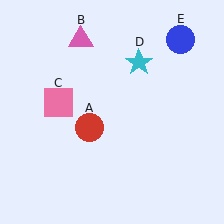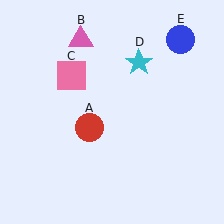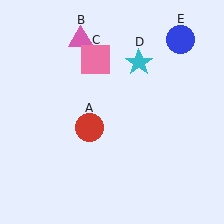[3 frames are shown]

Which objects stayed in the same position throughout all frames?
Red circle (object A) and pink triangle (object B) and cyan star (object D) and blue circle (object E) remained stationary.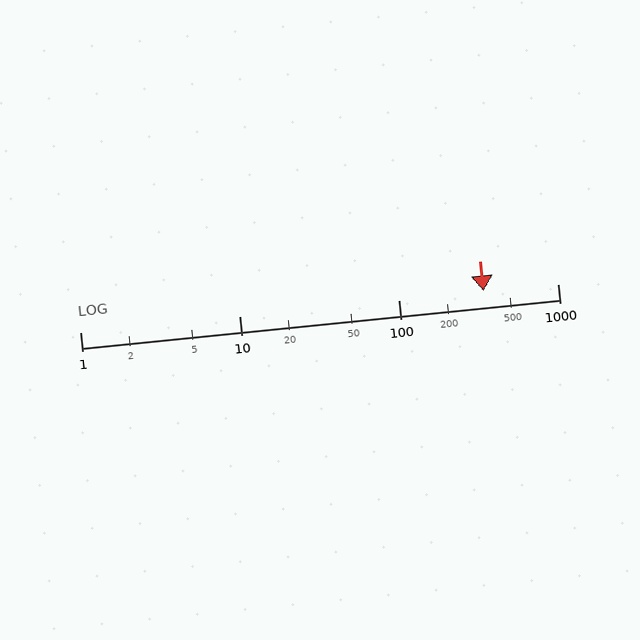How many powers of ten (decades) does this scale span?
The scale spans 3 decades, from 1 to 1000.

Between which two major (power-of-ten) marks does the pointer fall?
The pointer is between 100 and 1000.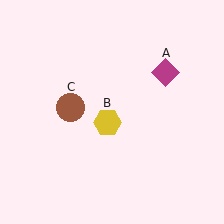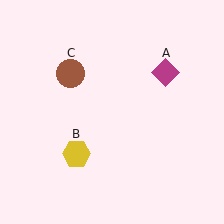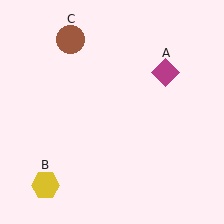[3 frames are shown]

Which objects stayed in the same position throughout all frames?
Magenta diamond (object A) remained stationary.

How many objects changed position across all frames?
2 objects changed position: yellow hexagon (object B), brown circle (object C).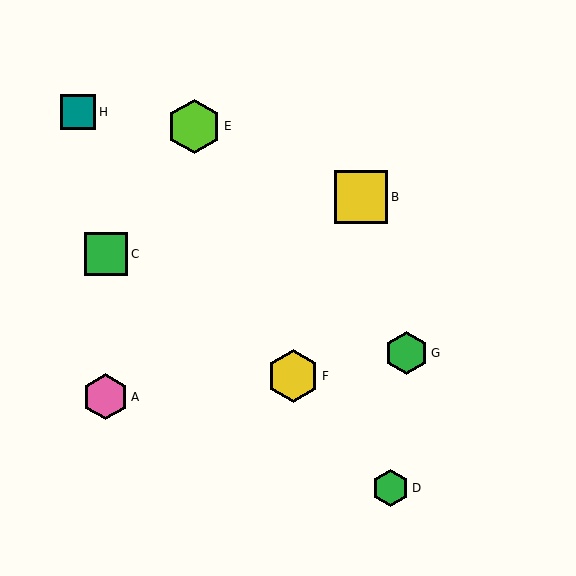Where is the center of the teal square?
The center of the teal square is at (78, 112).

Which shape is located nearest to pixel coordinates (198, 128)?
The lime hexagon (labeled E) at (194, 126) is nearest to that location.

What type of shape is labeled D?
Shape D is a green hexagon.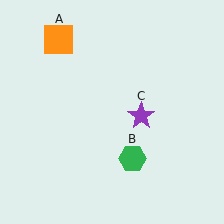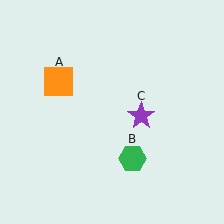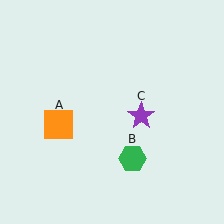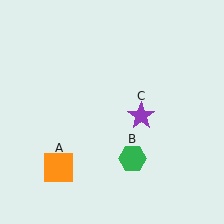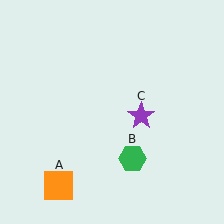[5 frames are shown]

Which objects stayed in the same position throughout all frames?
Green hexagon (object B) and purple star (object C) remained stationary.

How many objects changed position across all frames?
1 object changed position: orange square (object A).